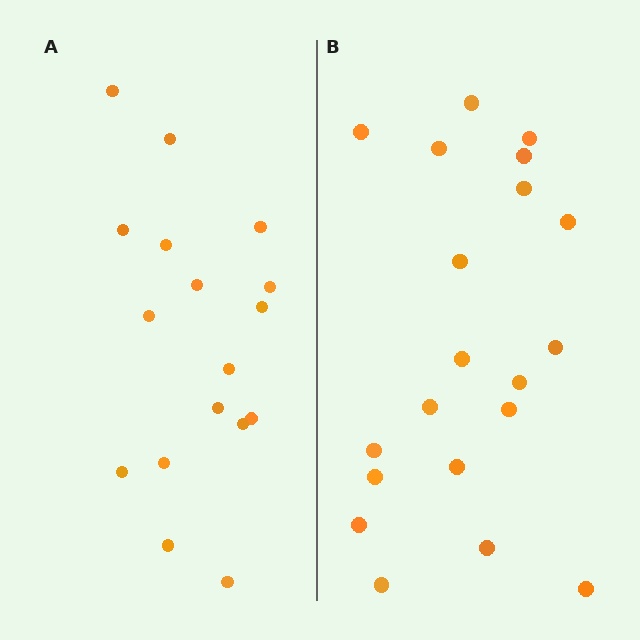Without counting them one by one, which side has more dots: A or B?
Region B (the right region) has more dots.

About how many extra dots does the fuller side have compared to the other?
Region B has just a few more — roughly 2 or 3 more dots than region A.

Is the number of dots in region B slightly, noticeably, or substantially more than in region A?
Region B has only slightly more — the two regions are fairly close. The ratio is roughly 1.2 to 1.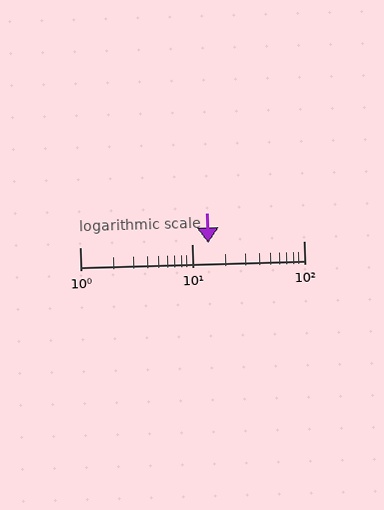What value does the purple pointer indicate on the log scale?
The pointer indicates approximately 14.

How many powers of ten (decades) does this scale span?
The scale spans 2 decades, from 1 to 100.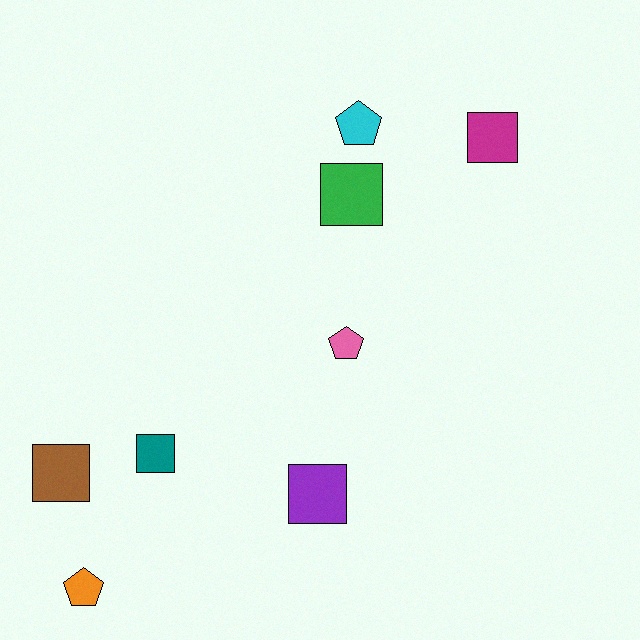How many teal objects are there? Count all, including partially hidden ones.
There is 1 teal object.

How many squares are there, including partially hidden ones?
There are 5 squares.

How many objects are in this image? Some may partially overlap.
There are 8 objects.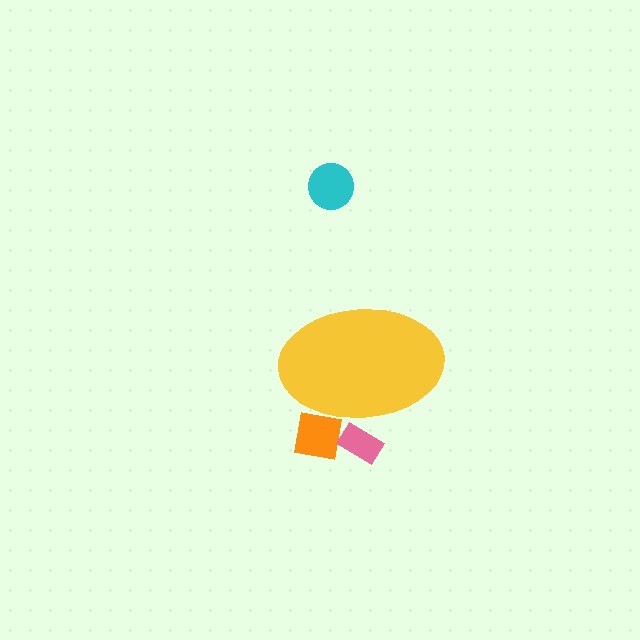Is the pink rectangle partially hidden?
Yes, the pink rectangle is partially hidden behind the yellow ellipse.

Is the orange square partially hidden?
Yes, the orange square is partially hidden behind the yellow ellipse.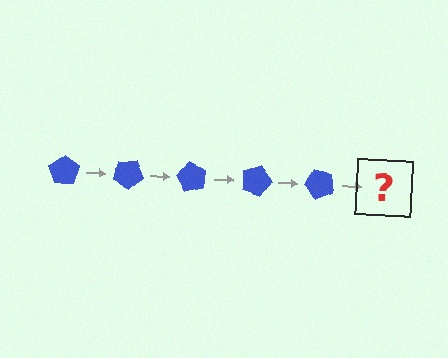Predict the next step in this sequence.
The next step is a blue pentagon rotated 150 degrees.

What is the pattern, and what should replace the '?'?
The pattern is that the pentagon rotates 30 degrees each step. The '?' should be a blue pentagon rotated 150 degrees.